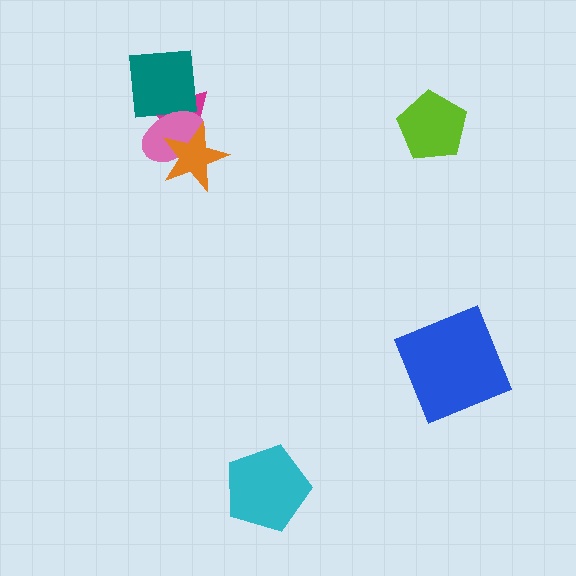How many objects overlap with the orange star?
2 objects overlap with the orange star.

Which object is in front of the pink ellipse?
The orange star is in front of the pink ellipse.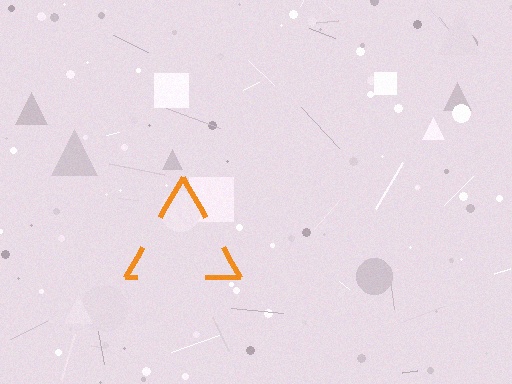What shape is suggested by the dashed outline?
The dashed outline suggests a triangle.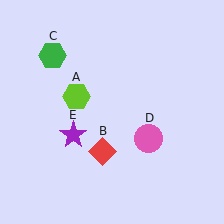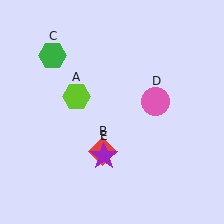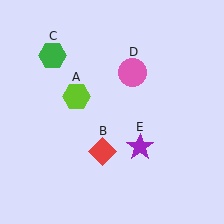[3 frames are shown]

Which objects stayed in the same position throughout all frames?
Lime hexagon (object A) and red diamond (object B) and green hexagon (object C) remained stationary.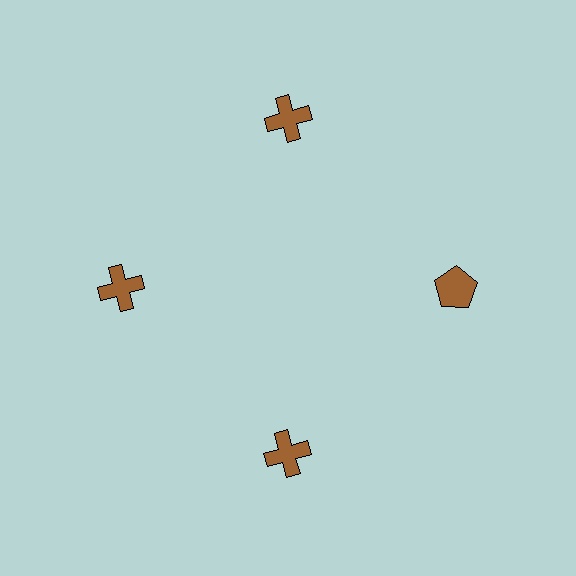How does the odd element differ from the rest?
It has a different shape: pentagon instead of cross.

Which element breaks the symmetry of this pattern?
The brown pentagon at roughly the 3 o'clock position breaks the symmetry. All other shapes are brown crosses.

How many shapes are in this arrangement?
There are 4 shapes arranged in a ring pattern.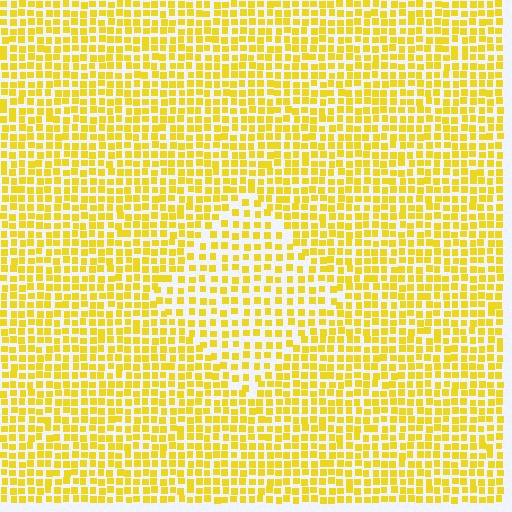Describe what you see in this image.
The image contains small yellow elements arranged at two different densities. A diamond-shaped region is visible where the elements are less densely packed than the surrounding area.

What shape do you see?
I see a diamond.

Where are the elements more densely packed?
The elements are more densely packed outside the diamond boundary.